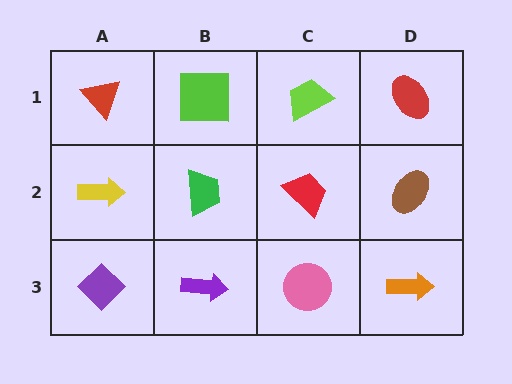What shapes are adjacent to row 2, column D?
A red ellipse (row 1, column D), an orange arrow (row 3, column D), a red trapezoid (row 2, column C).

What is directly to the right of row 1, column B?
A lime trapezoid.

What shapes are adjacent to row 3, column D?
A brown ellipse (row 2, column D), a pink circle (row 3, column C).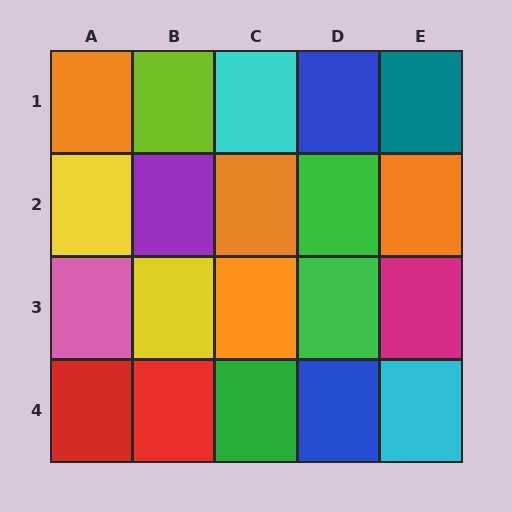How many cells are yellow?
2 cells are yellow.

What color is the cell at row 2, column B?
Purple.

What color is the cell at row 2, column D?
Green.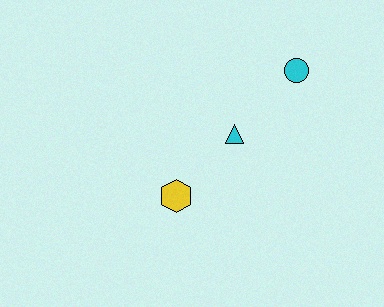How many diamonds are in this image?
There are no diamonds.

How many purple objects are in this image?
There are no purple objects.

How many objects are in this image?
There are 3 objects.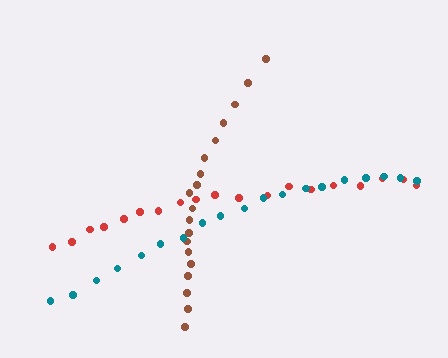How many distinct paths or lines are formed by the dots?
There are 3 distinct paths.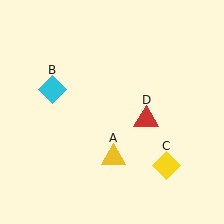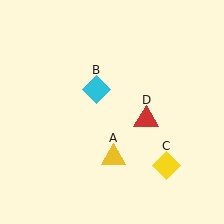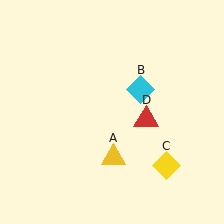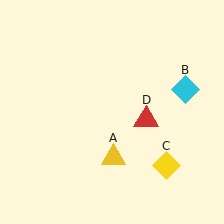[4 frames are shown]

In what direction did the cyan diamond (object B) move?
The cyan diamond (object B) moved right.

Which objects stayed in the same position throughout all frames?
Yellow triangle (object A) and yellow diamond (object C) and red triangle (object D) remained stationary.